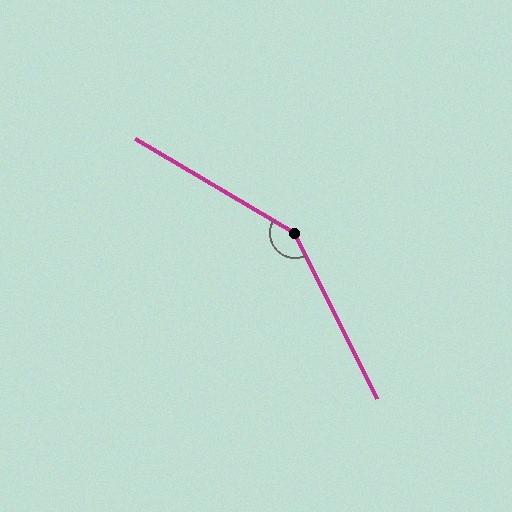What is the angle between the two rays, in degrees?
Approximately 147 degrees.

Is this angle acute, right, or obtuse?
It is obtuse.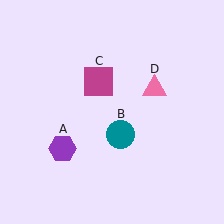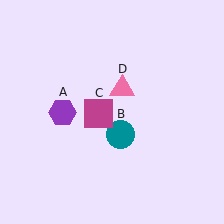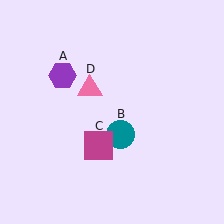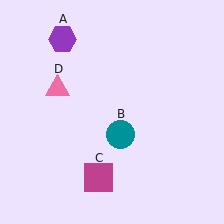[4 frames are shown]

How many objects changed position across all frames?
3 objects changed position: purple hexagon (object A), magenta square (object C), pink triangle (object D).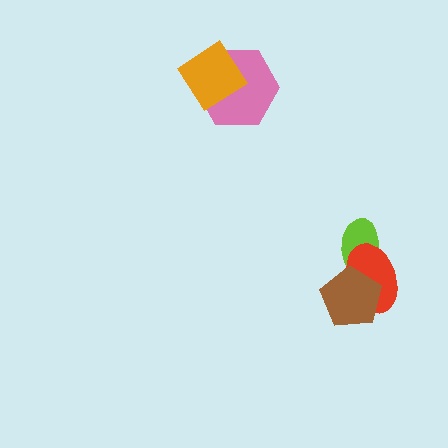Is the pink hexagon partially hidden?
Yes, it is partially covered by another shape.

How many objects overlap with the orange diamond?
1 object overlaps with the orange diamond.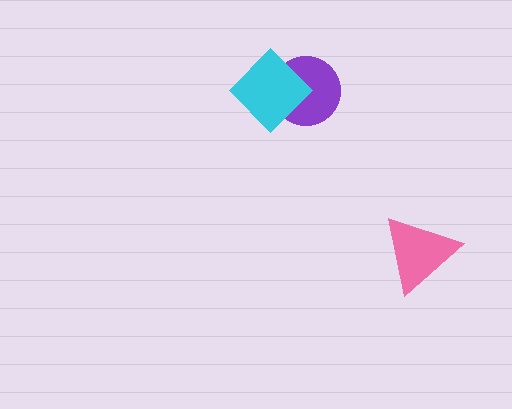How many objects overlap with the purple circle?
1 object overlaps with the purple circle.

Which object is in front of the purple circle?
The cyan diamond is in front of the purple circle.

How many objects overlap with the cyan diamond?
1 object overlaps with the cyan diamond.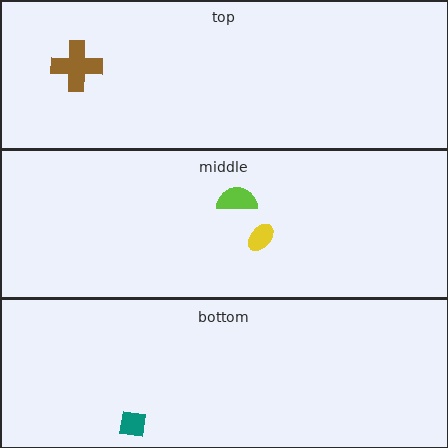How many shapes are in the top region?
1.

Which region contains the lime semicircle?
The middle region.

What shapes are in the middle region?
The yellow ellipse, the lime semicircle.